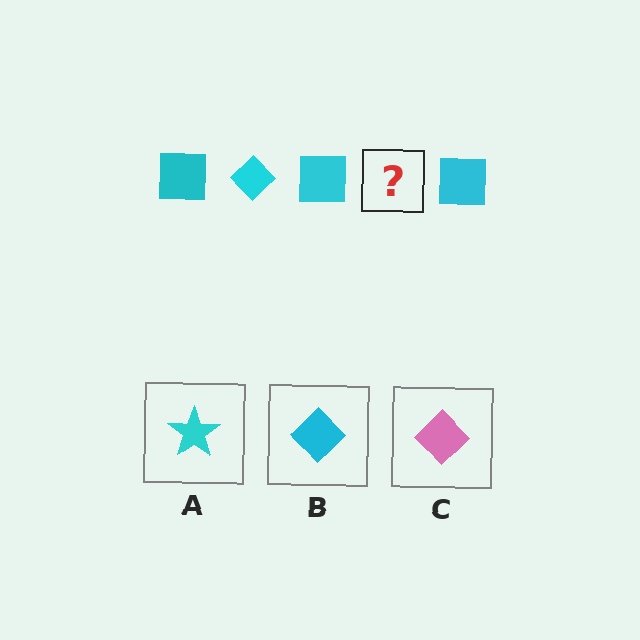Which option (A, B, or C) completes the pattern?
B.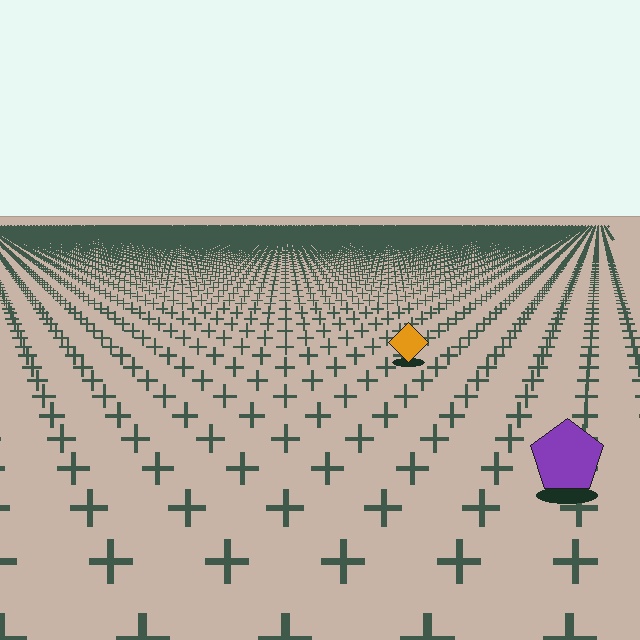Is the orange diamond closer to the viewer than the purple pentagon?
No. The purple pentagon is closer — you can tell from the texture gradient: the ground texture is coarser near it.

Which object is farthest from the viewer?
The orange diamond is farthest from the viewer. It appears smaller and the ground texture around it is denser.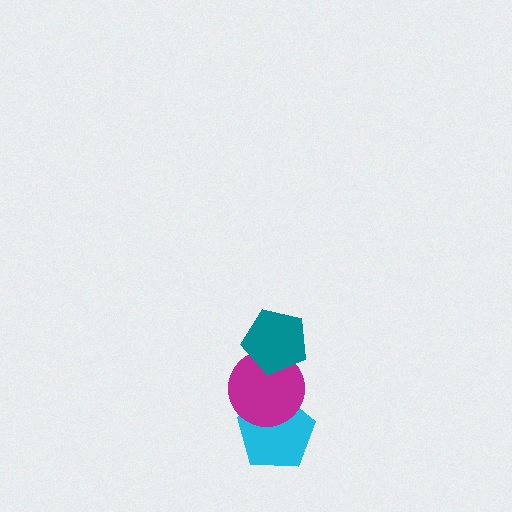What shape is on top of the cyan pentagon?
The magenta circle is on top of the cyan pentagon.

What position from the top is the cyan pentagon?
The cyan pentagon is 3rd from the top.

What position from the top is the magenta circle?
The magenta circle is 2nd from the top.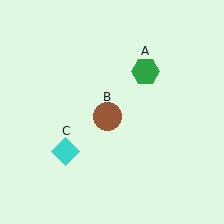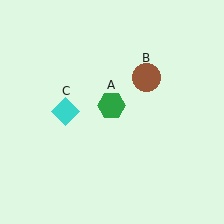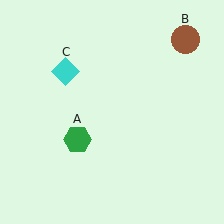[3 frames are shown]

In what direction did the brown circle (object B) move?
The brown circle (object B) moved up and to the right.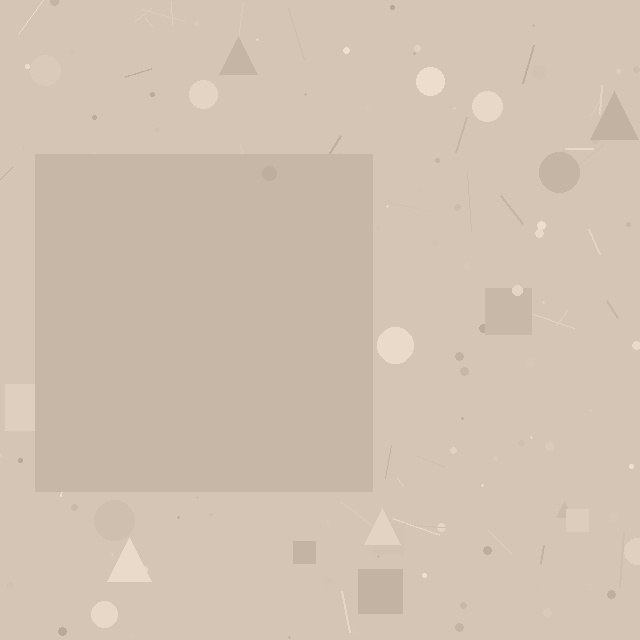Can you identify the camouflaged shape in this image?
The camouflaged shape is a square.